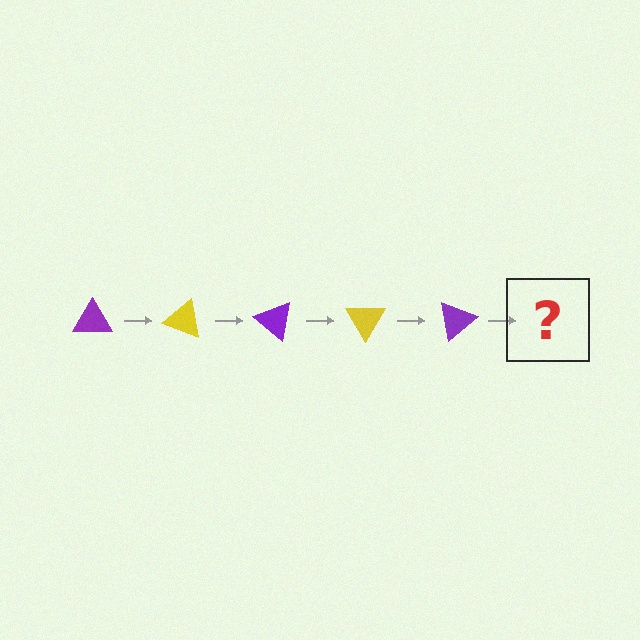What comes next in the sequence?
The next element should be a yellow triangle, rotated 100 degrees from the start.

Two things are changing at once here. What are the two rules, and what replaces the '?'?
The two rules are that it rotates 20 degrees each step and the color cycles through purple and yellow. The '?' should be a yellow triangle, rotated 100 degrees from the start.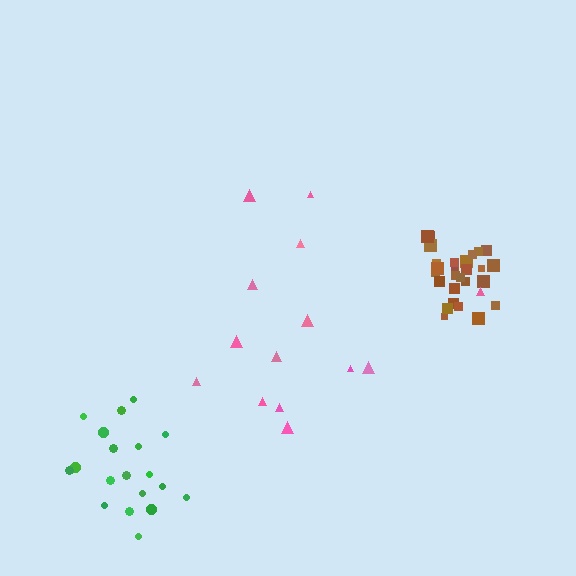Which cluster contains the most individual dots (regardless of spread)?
Brown (28).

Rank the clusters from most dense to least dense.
brown, green, pink.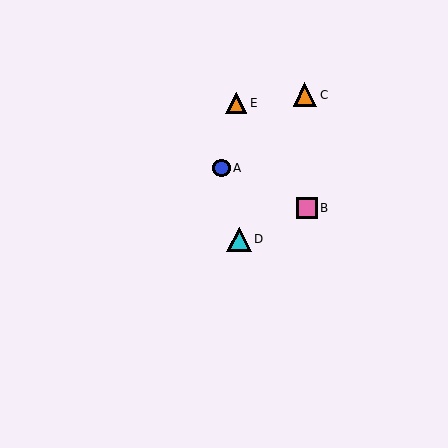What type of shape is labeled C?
Shape C is an orange triangle.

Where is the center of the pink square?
The center of the pink square is at (307, 208).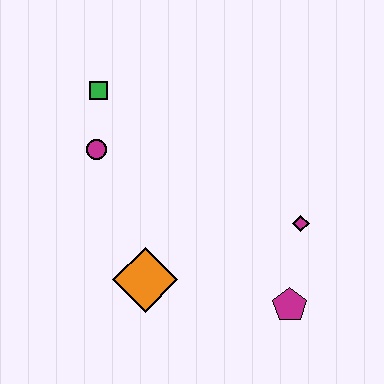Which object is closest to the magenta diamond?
The magenta pentagon is closest to the magenta diamond.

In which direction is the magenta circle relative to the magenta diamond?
The magenta circle is to the left of the magenta diamond.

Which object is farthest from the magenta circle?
The magenta pentagon is farthest from the magenta circle.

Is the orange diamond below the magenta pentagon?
No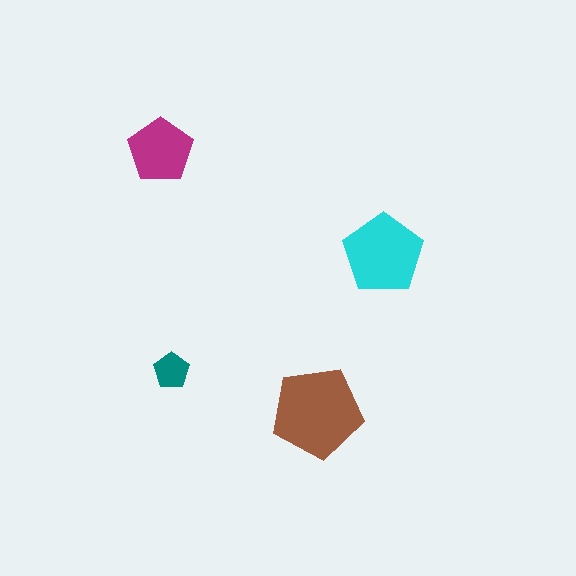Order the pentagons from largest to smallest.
the brown one, the cyan one, the magenta one, the teal one.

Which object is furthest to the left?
The magenta pentagon is leftmost.